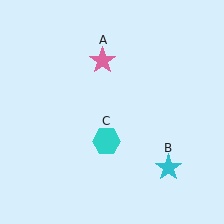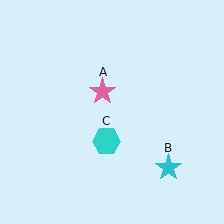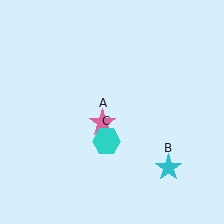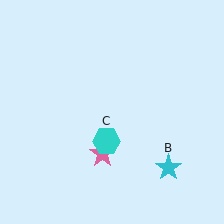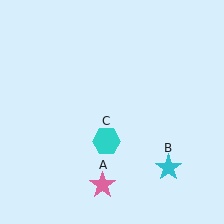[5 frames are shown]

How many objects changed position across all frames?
1 object changed position: pink star (object A).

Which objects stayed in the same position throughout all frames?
Cyan star (object B) and cyan hexagon (object C) remained stationary.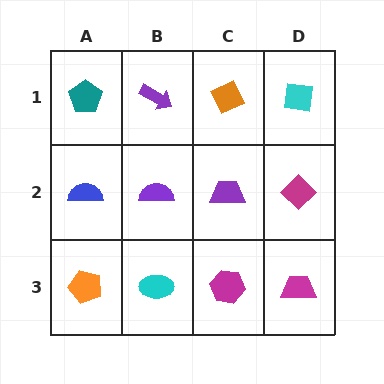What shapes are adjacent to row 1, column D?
A magenta diamond (row 2, column D), an orange diamond (row 1, column C).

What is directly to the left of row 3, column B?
An orange pentagon.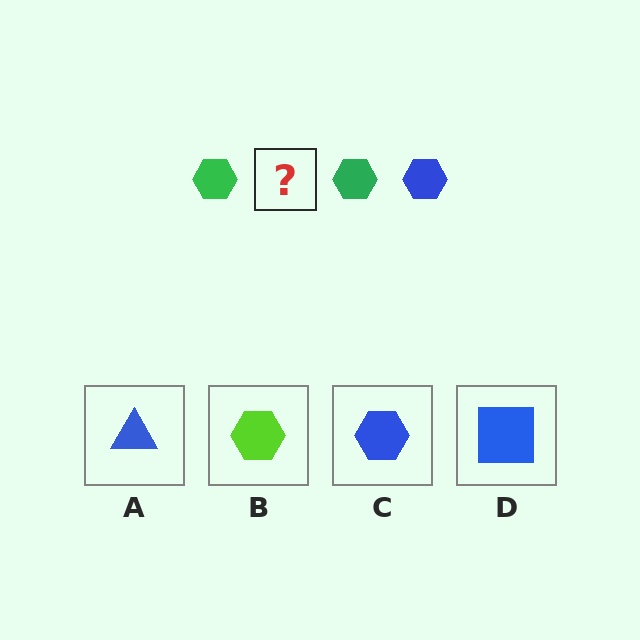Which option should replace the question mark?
Option C.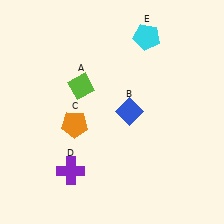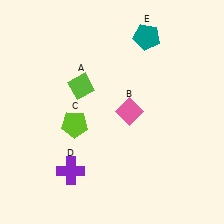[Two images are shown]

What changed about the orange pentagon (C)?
In Image 1, C is orange. In Image 2, it changed to lime.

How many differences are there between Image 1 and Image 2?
There are 3 differences between the two images.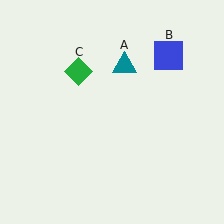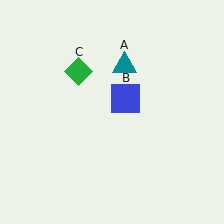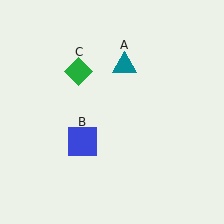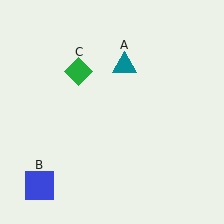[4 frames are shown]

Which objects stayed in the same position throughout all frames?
Teal triangle (object A) and green diamond (object C) remained stationary.